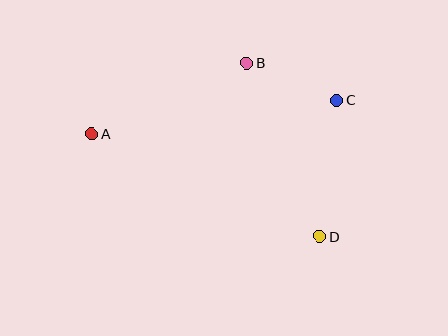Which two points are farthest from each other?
Points A and D are farthest from each other.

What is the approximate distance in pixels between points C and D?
The distance between C and D is approximately 137 pixels.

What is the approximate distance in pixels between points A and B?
The distance between A and B is approximately 170 pixels.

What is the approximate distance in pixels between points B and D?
The distance between B and D is approximately 188 pixels.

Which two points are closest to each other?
Points B and C are closest to each other.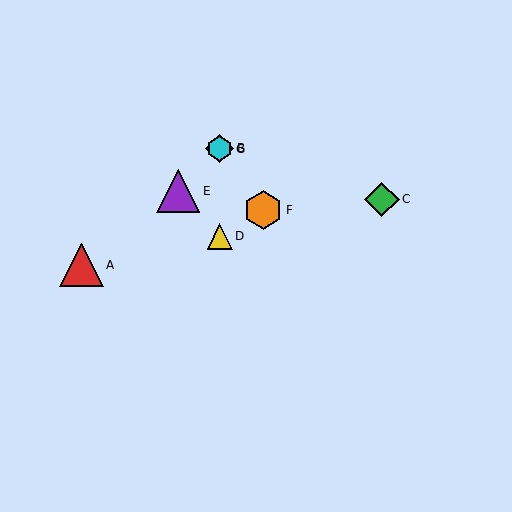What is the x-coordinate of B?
Object B is at x≈220.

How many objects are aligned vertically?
3 objects (B, D, G) are aligned vertically.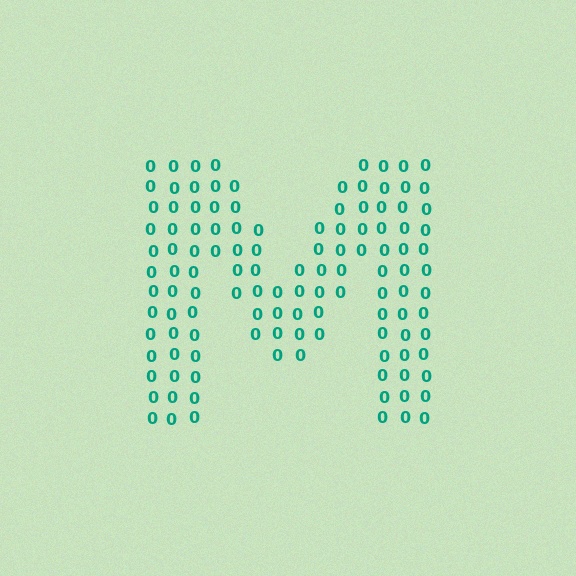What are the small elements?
The small elements are digit 0's.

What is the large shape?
The large shape is the letter M.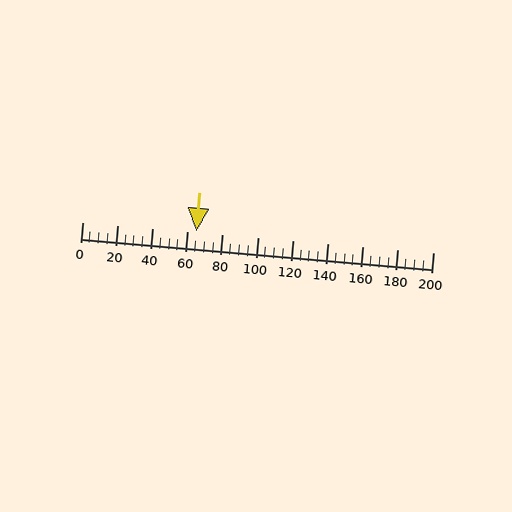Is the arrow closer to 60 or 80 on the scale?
The arrow is closer to 60.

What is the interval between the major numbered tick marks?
The major tick marks are spaced 20 units apart.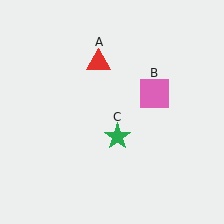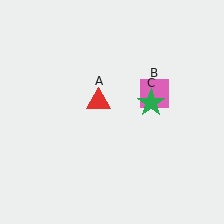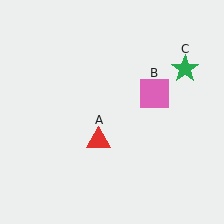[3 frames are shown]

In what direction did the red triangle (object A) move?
The red triangle (object A) moved down.